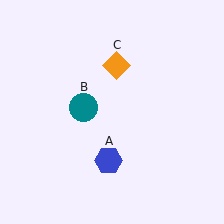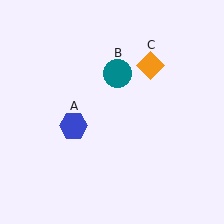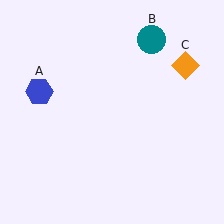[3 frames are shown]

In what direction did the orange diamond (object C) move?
The orange diamond (object C) moved right.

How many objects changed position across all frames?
3 objects changed position: blue hexagon (object A), teal circle (object B), orange diamond (object C).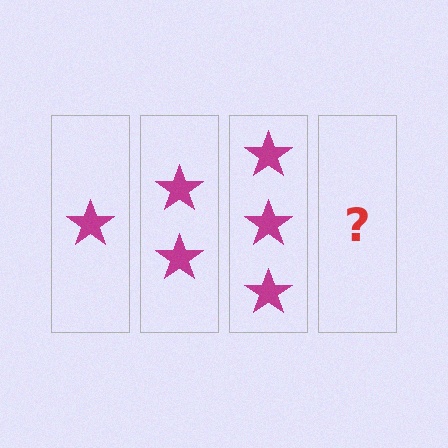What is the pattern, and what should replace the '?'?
The pattern is that each step adds one more star. The '?' should be 4 stars.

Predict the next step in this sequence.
The next step is 4 stars.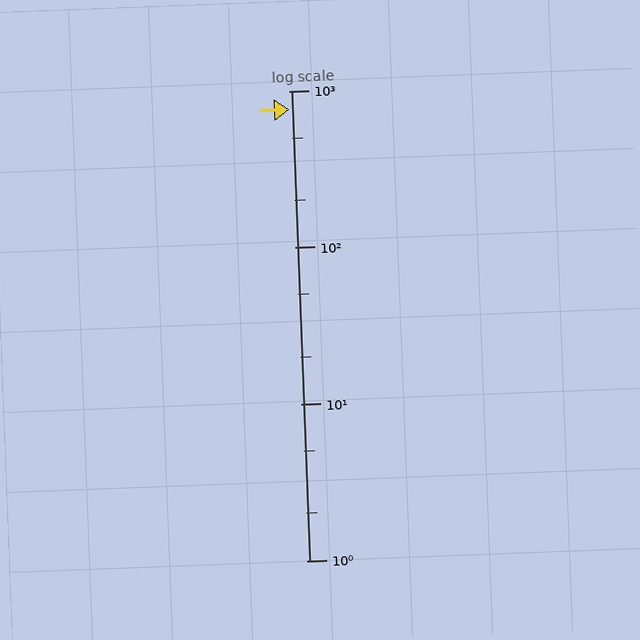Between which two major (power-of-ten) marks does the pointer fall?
The pointer is between 100 and 1000.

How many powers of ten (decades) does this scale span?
The scale spans 3 decades, from 1 to 1000.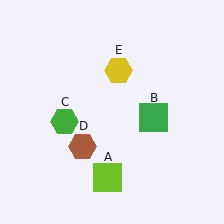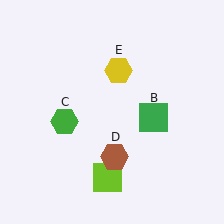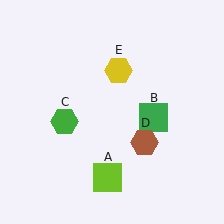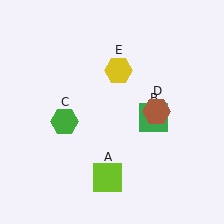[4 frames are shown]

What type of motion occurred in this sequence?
The brown hexagon (object D) rotated counterclockwise around the center of the scene.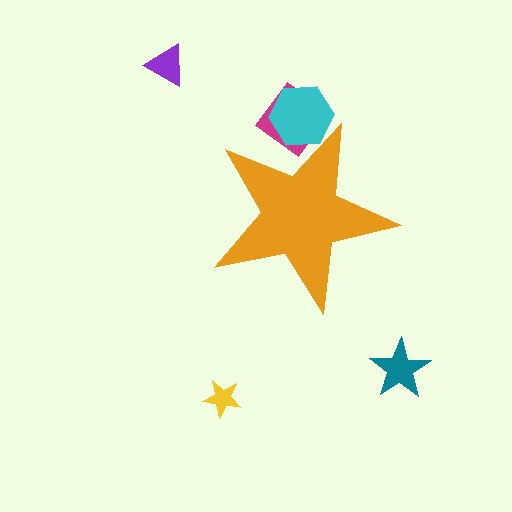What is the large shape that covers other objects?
An orange star.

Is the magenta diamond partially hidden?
Yes, the magenta diamond is partially hidden behind the orange star.